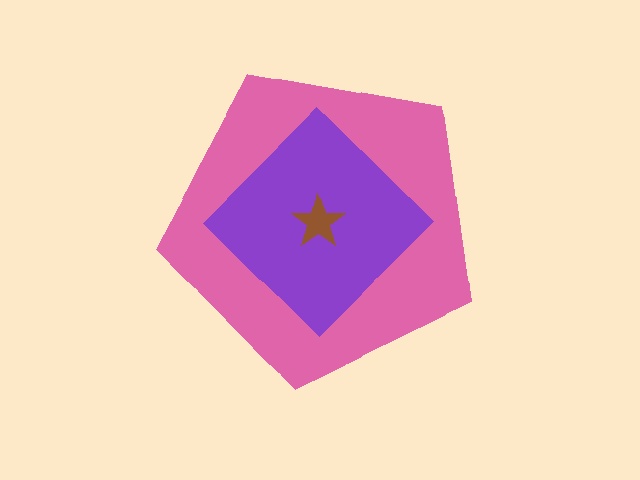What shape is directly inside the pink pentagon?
The purple diamond.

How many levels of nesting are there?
3.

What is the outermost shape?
The pink pentagon.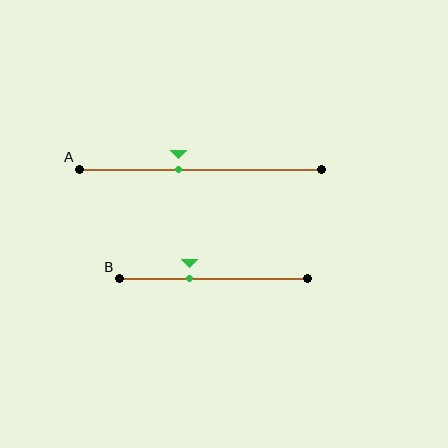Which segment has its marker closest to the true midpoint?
Segment A has its marker closest to the true midpoint.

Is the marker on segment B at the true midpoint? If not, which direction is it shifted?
No, the marker on segment B is shifted to the left by about 13% of the segment length.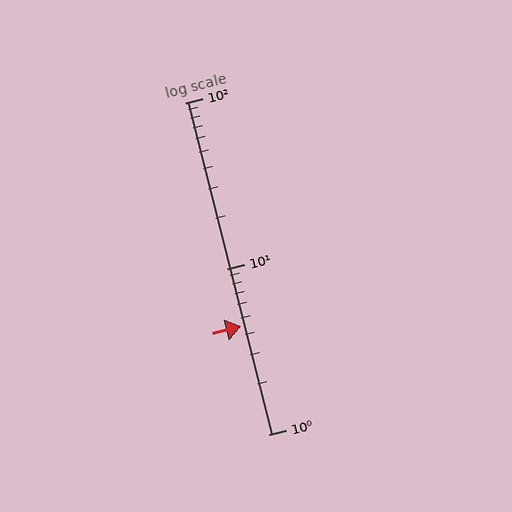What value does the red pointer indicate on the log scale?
The pointer indicates approximately 4.5.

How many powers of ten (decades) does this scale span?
The scale spans 2 decades, from 1 to 100.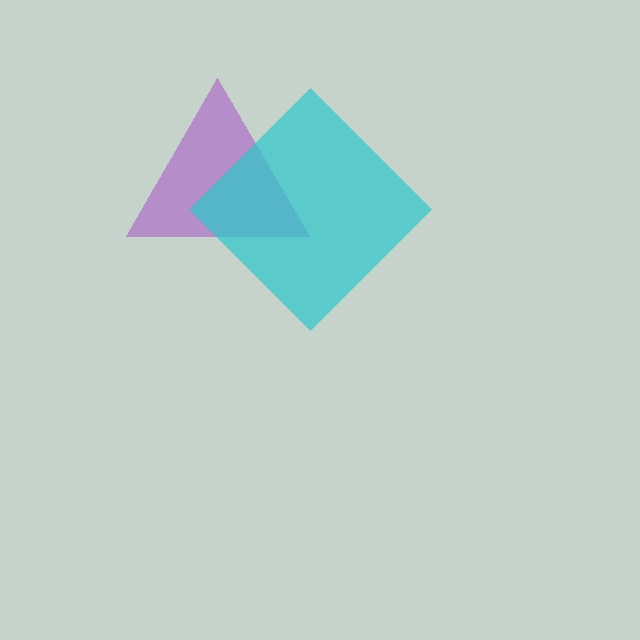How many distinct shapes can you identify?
There are 2 distinct shapes: a purple triangle, a cyan diamond.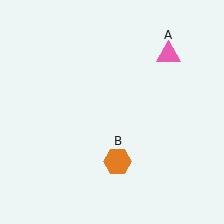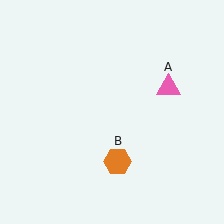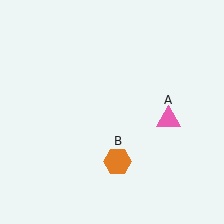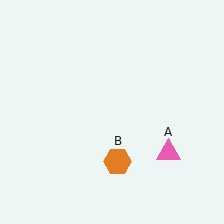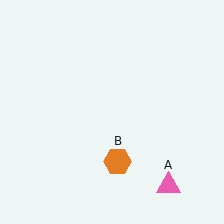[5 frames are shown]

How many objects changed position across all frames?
1 object changed position: pink triangle (object A).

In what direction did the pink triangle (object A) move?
The pink triangle (object A) moved down.